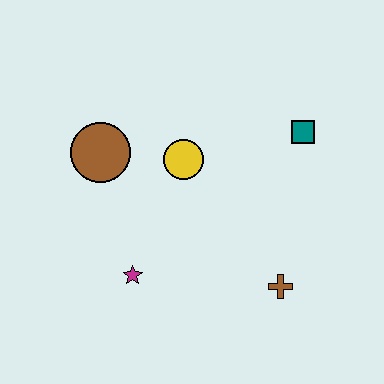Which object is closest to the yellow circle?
The brown circle is closest to the yellow circle.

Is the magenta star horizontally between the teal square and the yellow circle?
No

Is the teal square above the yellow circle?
Yes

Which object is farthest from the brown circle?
The brown cross is farthest from the brown circle.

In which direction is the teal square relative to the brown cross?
The teal square is above the brown cross.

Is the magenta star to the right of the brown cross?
No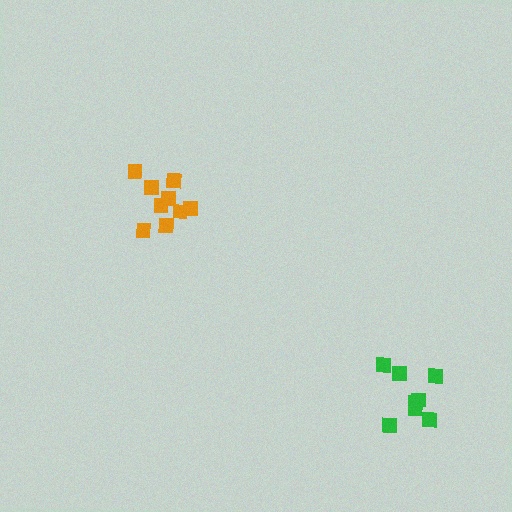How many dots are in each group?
Group 1: 9 dots, Group 2: 8 dots (17 total).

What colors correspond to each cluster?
The clusters are colored: orange, green.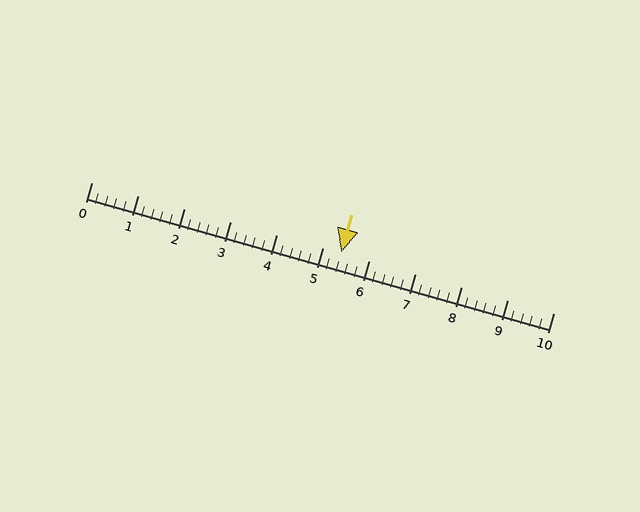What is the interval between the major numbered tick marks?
The major tick marks are spaced 1 units apart.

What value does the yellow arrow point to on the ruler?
The yellow arrow points to approximately 5.4.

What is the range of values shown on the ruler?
The ruler shows values from 0 to 10.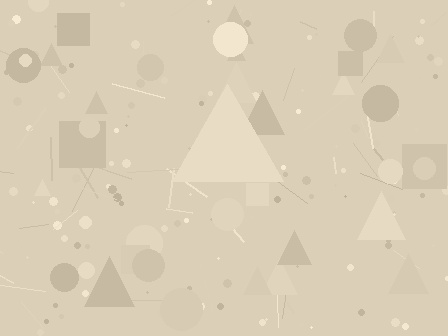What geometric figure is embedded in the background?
A triangle is embedded in the background.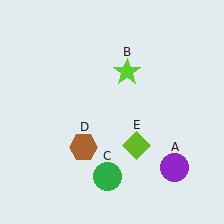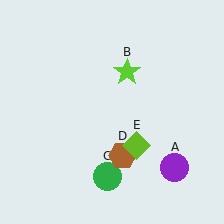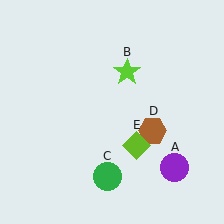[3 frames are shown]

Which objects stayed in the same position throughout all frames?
Purple circle (object A) and lime star (object B) and green circle (object C) and lime diamond (object E) remained stationary.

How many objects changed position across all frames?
1 object changed position: brown hexagon (object D).